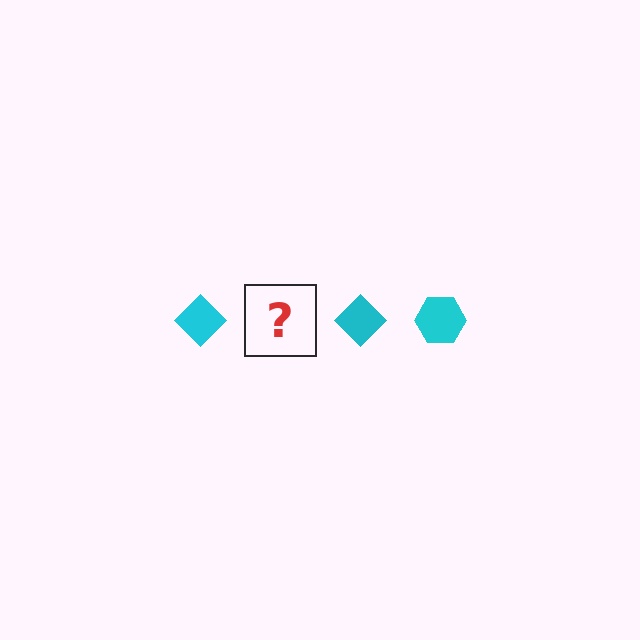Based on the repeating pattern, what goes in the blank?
The blank should be a cyan hexagon.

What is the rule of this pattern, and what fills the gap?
The rule is that the pattern cycles through diamond, hexagon shapes in cyan. The gap should be filled with a cyan hexagon.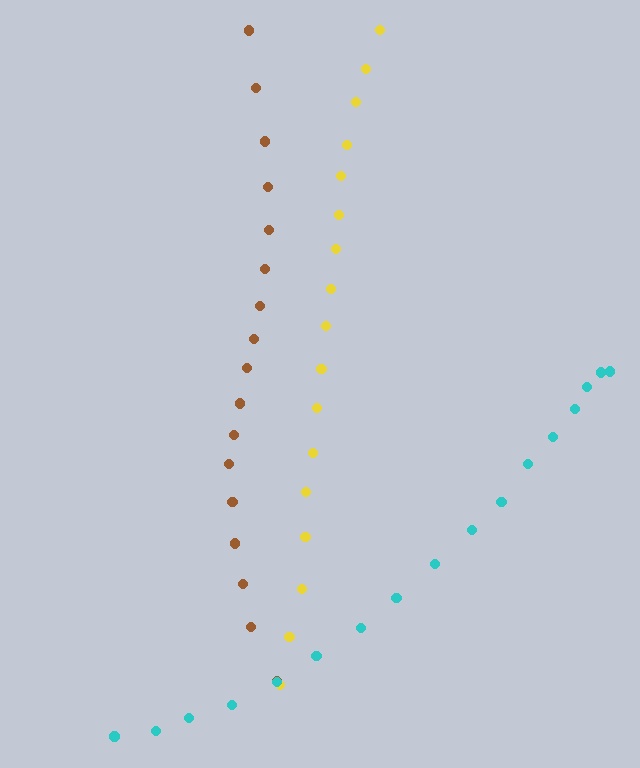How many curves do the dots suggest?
There are 3 distinct paths.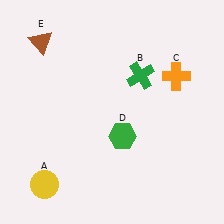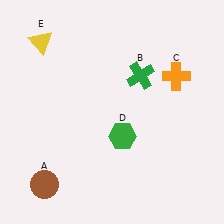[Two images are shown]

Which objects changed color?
A changed from yellow to brown. E changed from brown to yellow.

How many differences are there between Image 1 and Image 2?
There are 2 differences between the two images.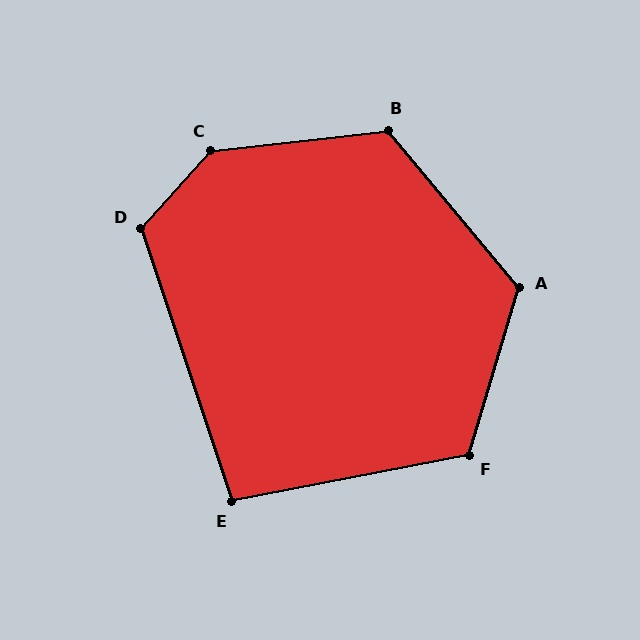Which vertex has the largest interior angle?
C, at approximately 139 degrees.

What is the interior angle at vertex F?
Approximately 117 degrees (obtuse).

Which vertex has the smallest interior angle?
E, at approximately 98 degrees.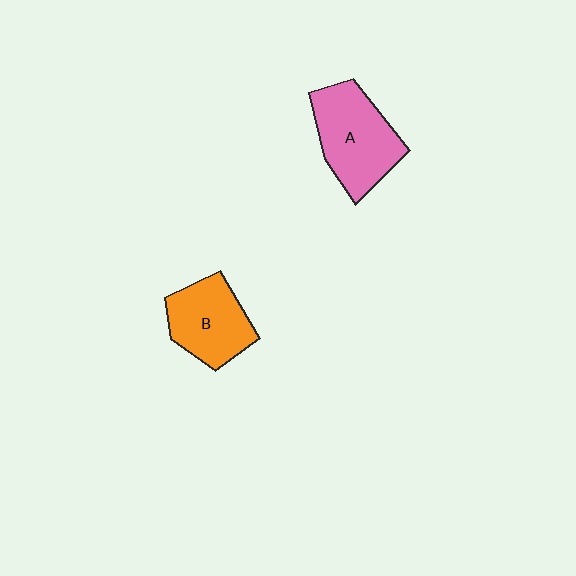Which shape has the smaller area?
Shape B (orange).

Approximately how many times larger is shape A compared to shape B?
Approximately 1.2 times.